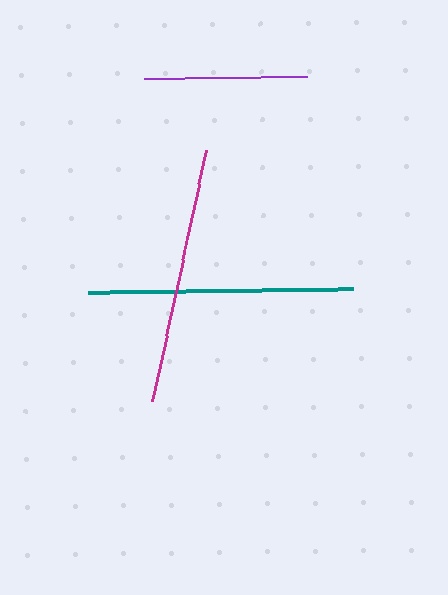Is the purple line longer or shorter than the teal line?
The teal line is longer than the purple line.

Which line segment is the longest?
The teal line is the longest at approximately 265 pixels.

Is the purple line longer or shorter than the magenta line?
The magenta line is longer than the purple line.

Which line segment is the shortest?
The purple line is the shortest at approximately 163 pixels.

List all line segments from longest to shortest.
From longest to shortest: teal, magenta, purple.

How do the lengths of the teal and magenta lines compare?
The teal and magenta lines are approximately the same length.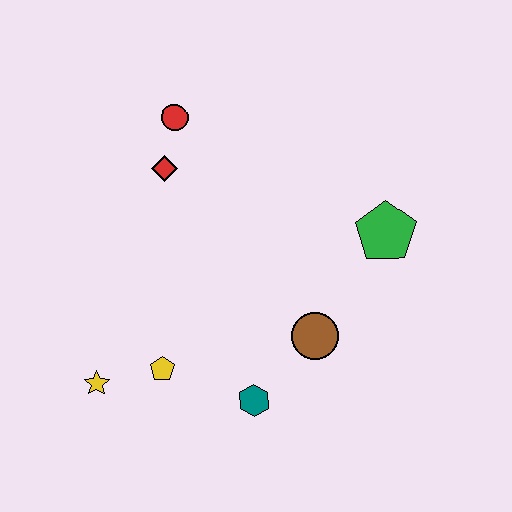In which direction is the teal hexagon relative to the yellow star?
The teal hexagon is to the right of the yellow star.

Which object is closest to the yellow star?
The yellow pentagon is closest to the yellow star.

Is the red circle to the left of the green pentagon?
Yes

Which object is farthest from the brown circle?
The red circle is farthest from the brown circle.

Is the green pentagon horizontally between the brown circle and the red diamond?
No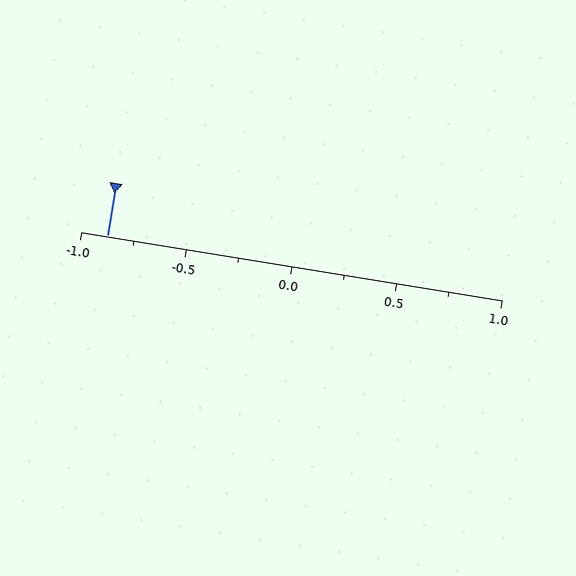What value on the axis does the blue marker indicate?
The marker indicates approximately -0.88.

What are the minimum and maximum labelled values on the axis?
The axis runs from -1.0 to 1.0.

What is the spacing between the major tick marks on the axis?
The major ticks are spaced 0.5 apart.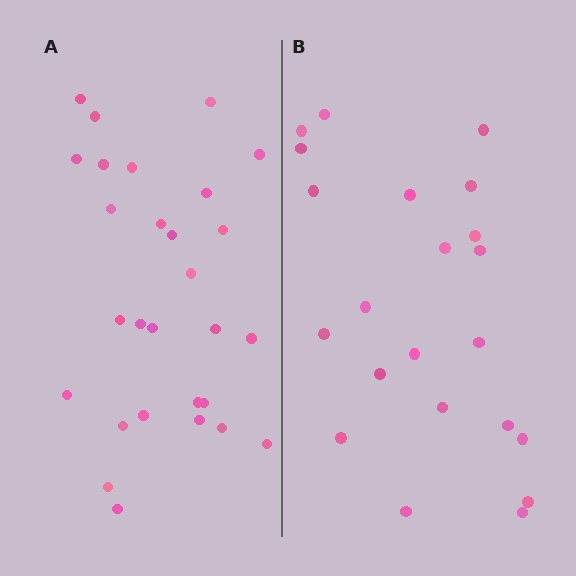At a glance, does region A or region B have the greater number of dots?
Region A (the left region) has more dots.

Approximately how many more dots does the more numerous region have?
Region A has about 6 more dots than region B.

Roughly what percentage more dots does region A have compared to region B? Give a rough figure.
About 25% more.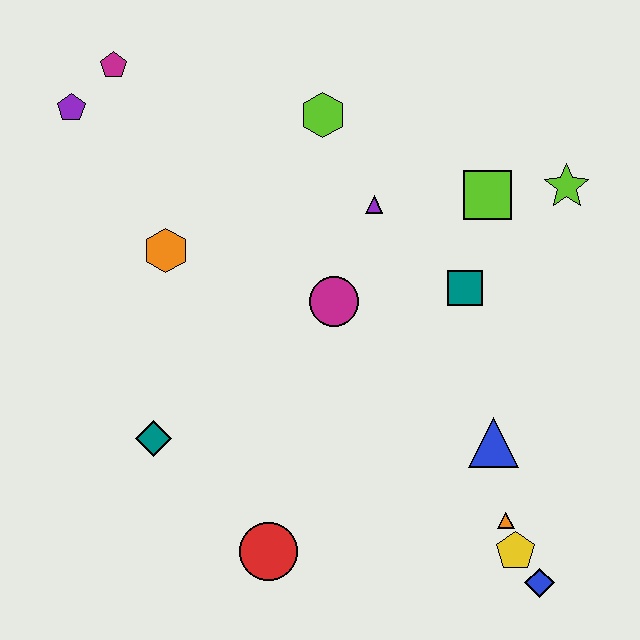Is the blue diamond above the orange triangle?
No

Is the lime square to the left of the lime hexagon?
No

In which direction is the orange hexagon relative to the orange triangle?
The orange hexagon is to the left of the orange triangle.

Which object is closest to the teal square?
The lime square is closest to the teal square.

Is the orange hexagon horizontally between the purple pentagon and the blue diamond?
Yes